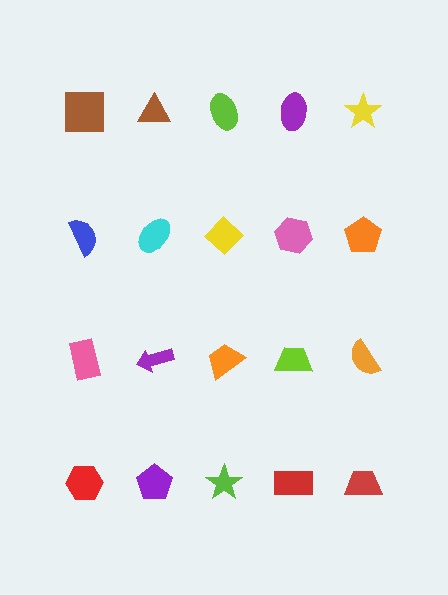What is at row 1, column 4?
A purple ellipse.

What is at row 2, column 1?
A blue semicircle.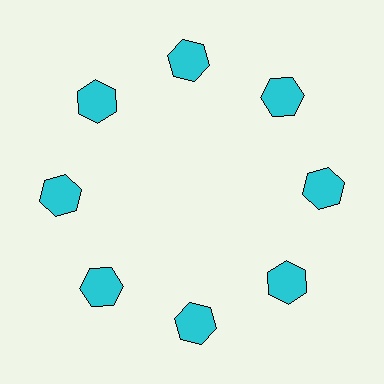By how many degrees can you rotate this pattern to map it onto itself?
The pattern maps onto itself every 45 degrees of rotation.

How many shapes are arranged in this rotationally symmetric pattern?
There are 8 shapes, arranged in 8 groups of 1.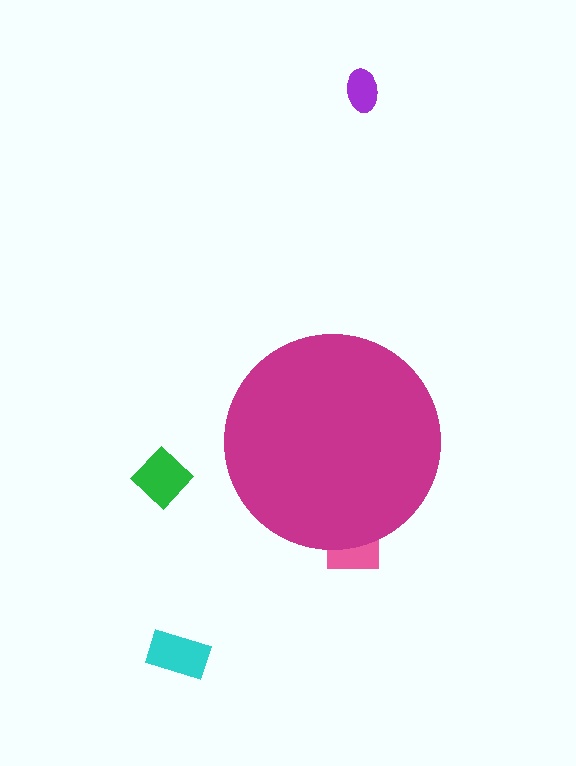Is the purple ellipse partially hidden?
No, the purple ellipse is fully visible.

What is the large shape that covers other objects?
A magenta circle.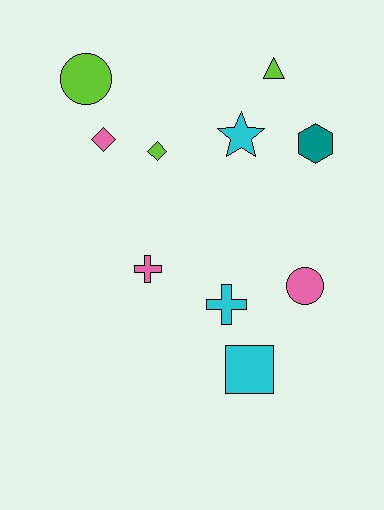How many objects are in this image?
There are 10 objects.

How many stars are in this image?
There is 1 star.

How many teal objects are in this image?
There is 1 teal object.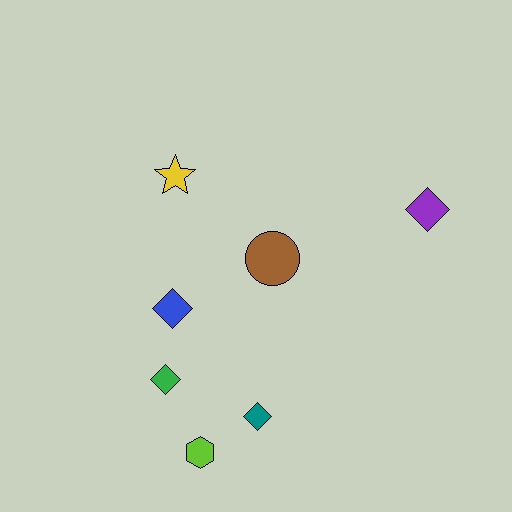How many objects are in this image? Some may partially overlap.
There are 7 objects.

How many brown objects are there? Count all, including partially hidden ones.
There is 1 brown object.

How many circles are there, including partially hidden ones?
There is 1 circle.